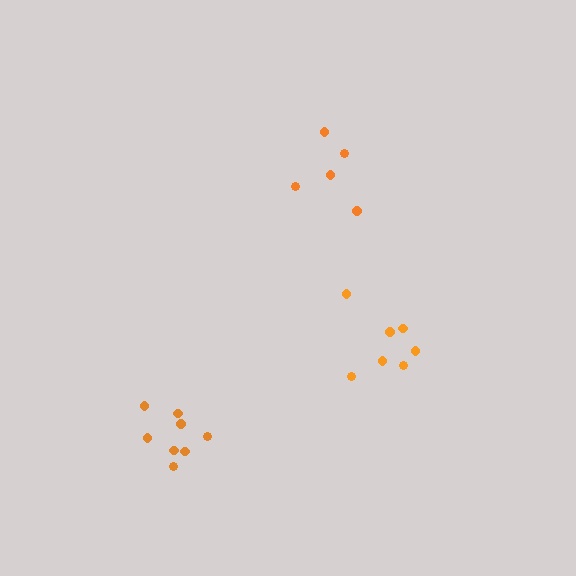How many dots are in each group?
Group 1: 8 dots, Group 2: 5 dots, Group 3: 7 dots (20 total).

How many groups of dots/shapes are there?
There are 3 groups.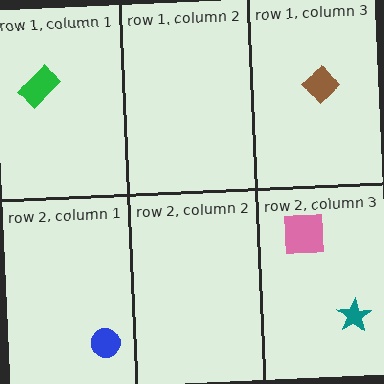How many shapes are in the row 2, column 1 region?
1.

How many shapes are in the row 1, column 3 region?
1.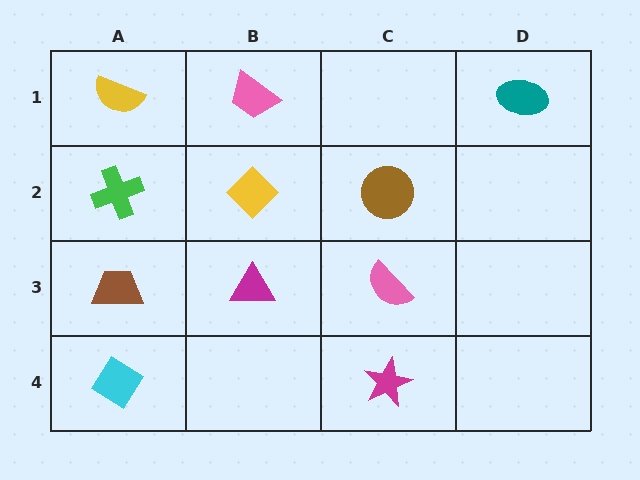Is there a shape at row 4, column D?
No, that cell is empty.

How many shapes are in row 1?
3 shapes.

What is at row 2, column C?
A brown circle.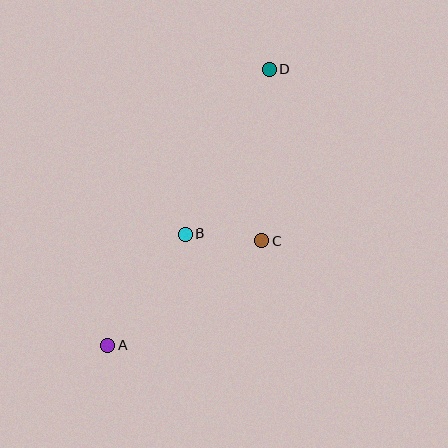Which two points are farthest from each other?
Points A and D are farthest from each other.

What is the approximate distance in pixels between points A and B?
The distance between A and B is approximately 136 pixels.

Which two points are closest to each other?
Points B and C are closest to each other.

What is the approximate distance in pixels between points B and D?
The distance between B and D is approximately 185 pixels.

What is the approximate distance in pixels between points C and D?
The distance between C and D is approximately 172 pixels.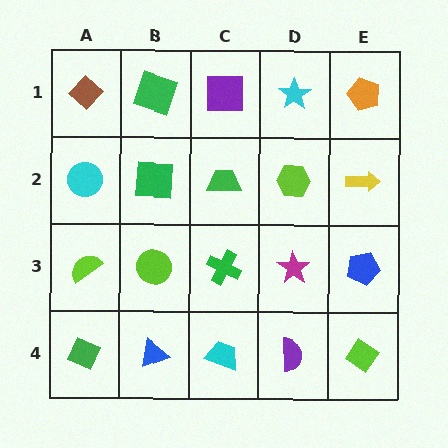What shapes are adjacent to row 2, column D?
A cyan star (row 1, column D), a magenta star (row 3, column D), a green trapezoid (row 2, column C), a yellow arrow (row 2, column E).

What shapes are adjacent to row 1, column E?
A yellow arrow (row 2, column E), a cyan star (row 1, column D).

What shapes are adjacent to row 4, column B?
A lime circle (row 3, column B), a green diamond (row 4, column A), a cyan trapezoid (row 4, column C).